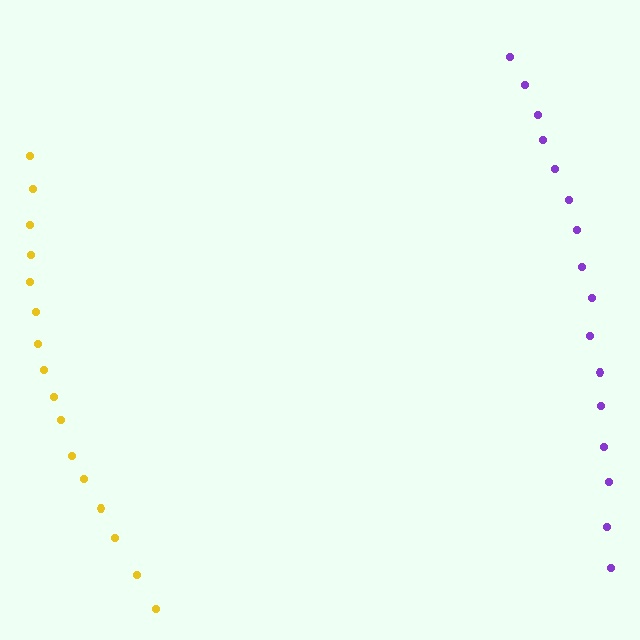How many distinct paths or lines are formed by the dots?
There are 2 distinct paths.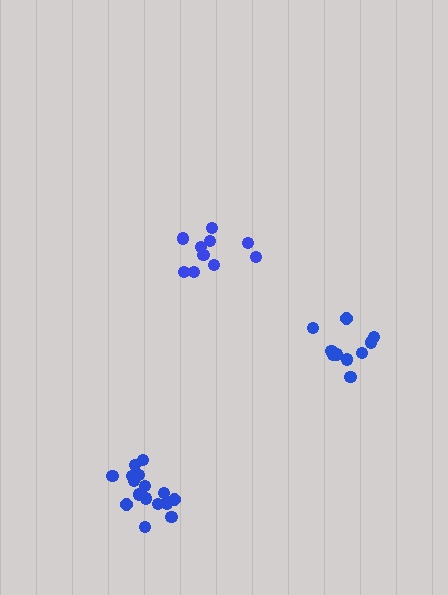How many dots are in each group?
Group 1: 10 dots, Group 2: 11 dots, Group 3: 16 dots (37 total).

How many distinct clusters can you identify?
There are 3 distinct clusters.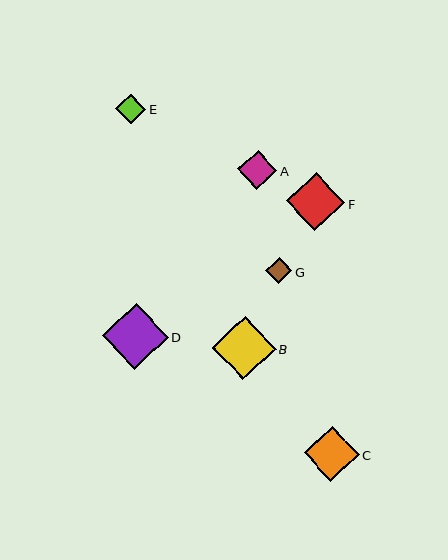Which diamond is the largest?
Diamond D is the largest with a size of approximately 66 pixels.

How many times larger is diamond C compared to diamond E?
Diamond C is approximately 1.9 times the size of diamond E.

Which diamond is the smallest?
Diamond G is the smallest with a size of approximately 27 pixels.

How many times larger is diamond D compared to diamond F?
Diamond D is approximately 1.1 times the size of diamond F.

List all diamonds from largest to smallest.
From largest to smallest: D, B, F, C, A, E, G.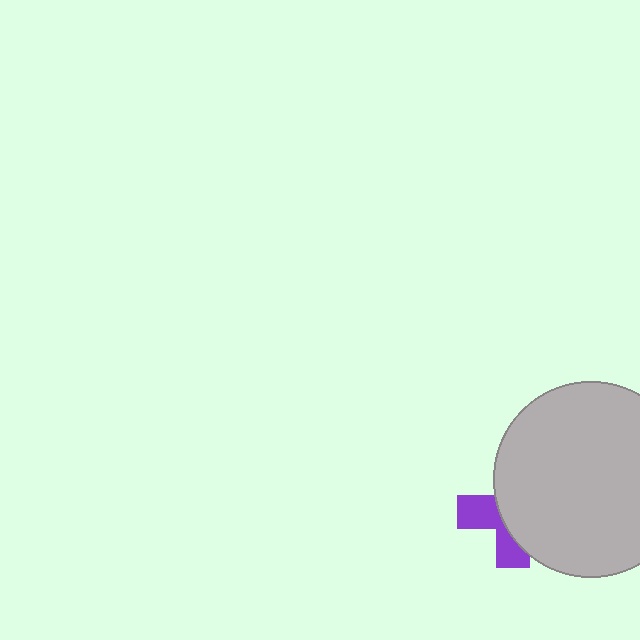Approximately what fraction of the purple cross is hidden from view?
Roughly 63% of the purple cross is hidden behind the light gray circle.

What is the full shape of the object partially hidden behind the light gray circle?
The partially hidden object is a purple cross.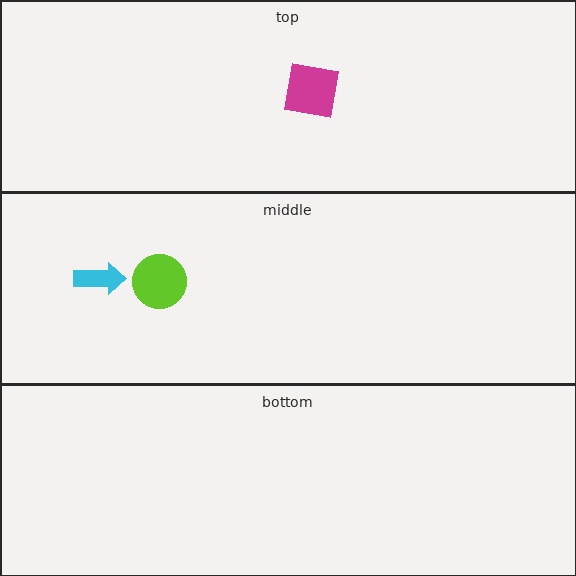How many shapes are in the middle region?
2.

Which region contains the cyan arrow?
The middle region.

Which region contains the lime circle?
The middle region.